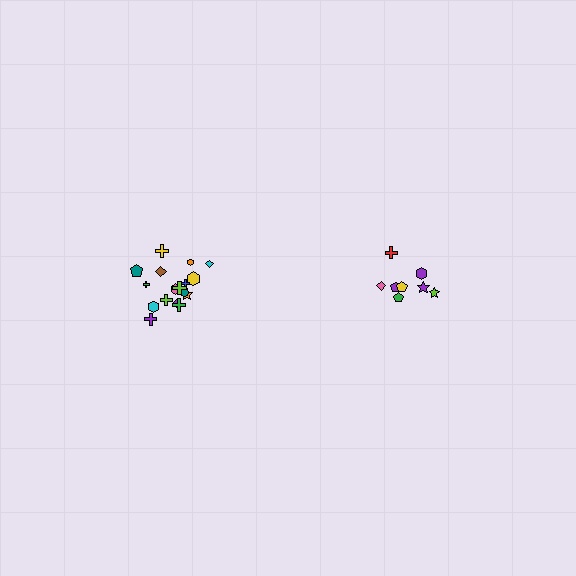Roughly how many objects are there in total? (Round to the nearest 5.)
Roughly 25 objects in total.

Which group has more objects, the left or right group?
The left group.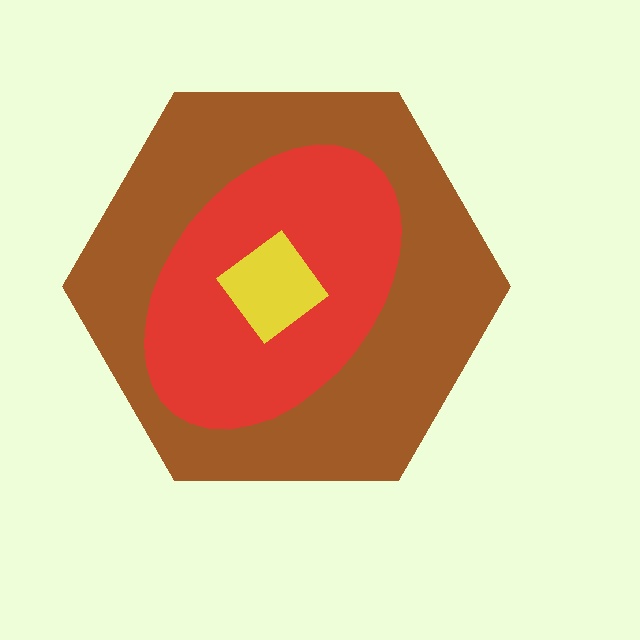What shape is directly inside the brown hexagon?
The red ellipse.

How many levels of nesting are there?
3.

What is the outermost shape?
The brown hexagon.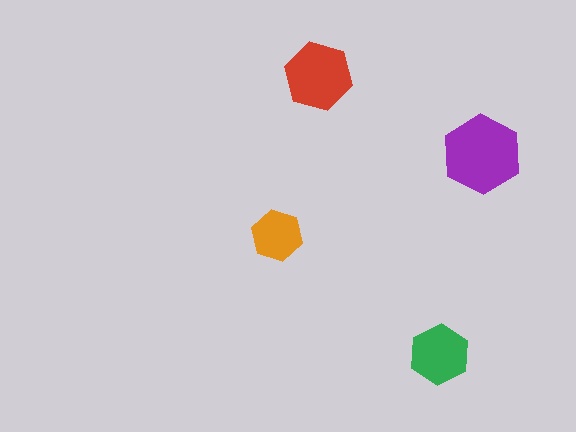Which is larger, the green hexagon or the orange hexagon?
The green one.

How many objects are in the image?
There are 4 objects in the image.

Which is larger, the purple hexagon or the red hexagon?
The purple one.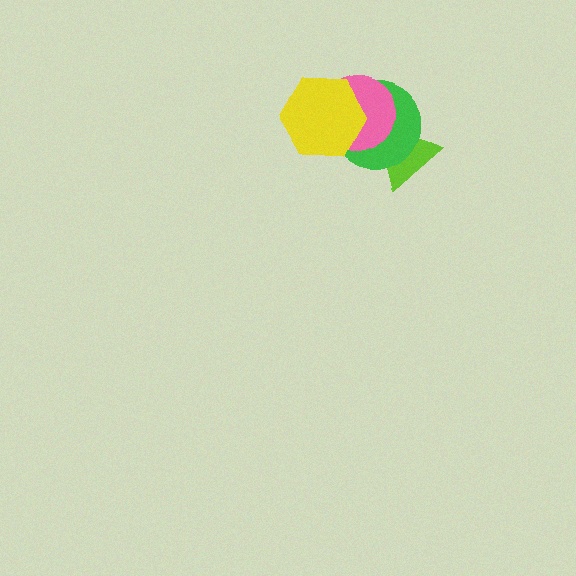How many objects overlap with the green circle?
3 objects overlap with the green circle.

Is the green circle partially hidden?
Yes, it is partially covered by another shape.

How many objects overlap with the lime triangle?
2 objects overlap with the lime triangle.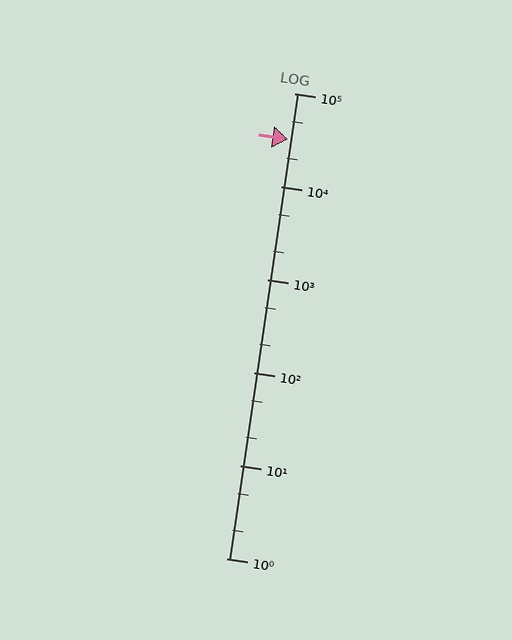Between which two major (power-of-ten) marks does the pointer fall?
The pointer is between 10000 and 100000.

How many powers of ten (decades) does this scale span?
The scale spans 5 decades, from 1 to 100000.